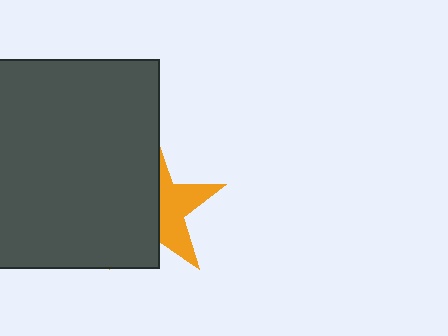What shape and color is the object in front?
The object in front is a dark gray rectangle.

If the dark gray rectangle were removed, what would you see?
You would see the complete orange star.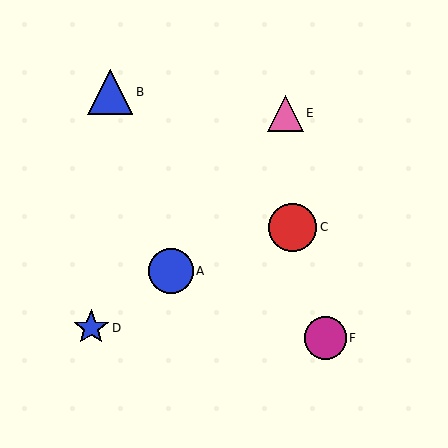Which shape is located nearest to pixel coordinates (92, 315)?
The blue star (labeled D) at (91, 328) is nearest to that location.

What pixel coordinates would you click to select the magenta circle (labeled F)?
Click at (325, 338) to select the magenta circle F.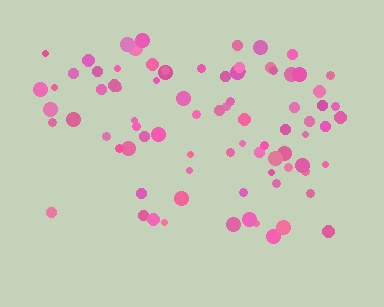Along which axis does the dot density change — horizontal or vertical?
Vertical.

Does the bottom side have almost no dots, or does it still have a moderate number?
Still a moderate number, just noticeably fewer than the top.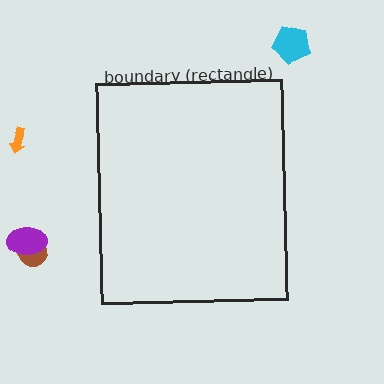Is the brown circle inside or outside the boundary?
Outside.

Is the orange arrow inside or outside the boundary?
Outside.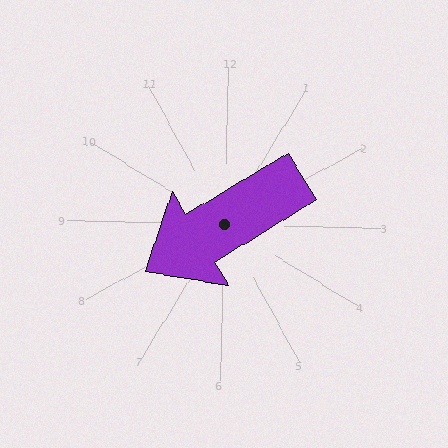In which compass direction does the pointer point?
Southwest.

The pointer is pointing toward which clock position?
Roughly 8 o'clock.